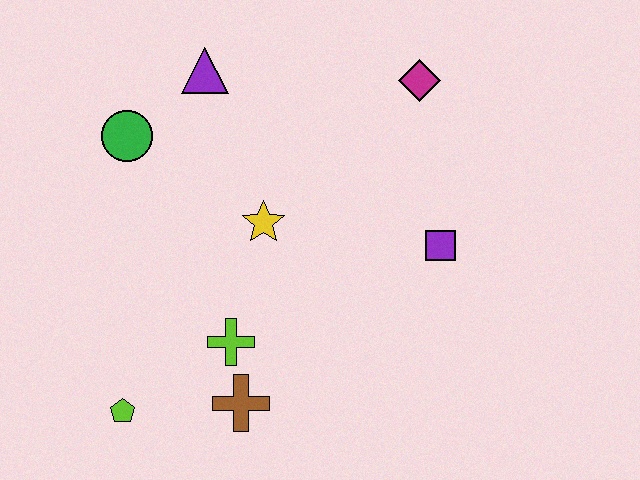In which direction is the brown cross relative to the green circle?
The brown cross is below the green circle.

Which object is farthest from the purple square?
The lime pentagon is farthest from the purple square.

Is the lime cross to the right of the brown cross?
No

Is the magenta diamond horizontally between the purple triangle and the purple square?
Yes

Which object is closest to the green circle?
The purple triangle is closest to the green circle.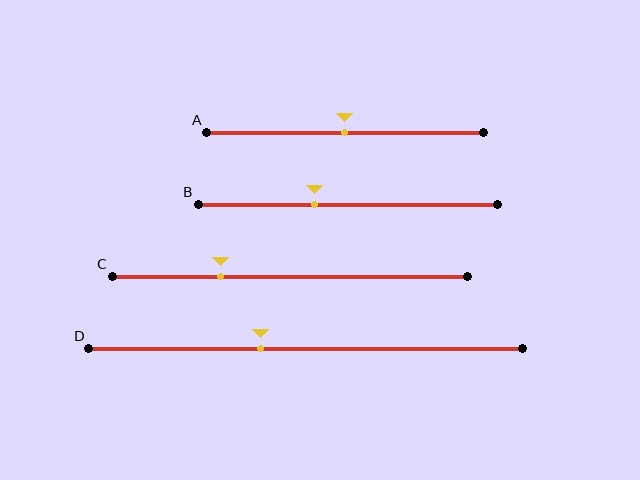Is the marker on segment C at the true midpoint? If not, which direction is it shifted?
No, the marker on segment C is shifted to the left by about 20% of the segment length.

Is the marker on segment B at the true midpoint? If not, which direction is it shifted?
No, the marker on segment B is shifted to the left by about 11% of the segment length.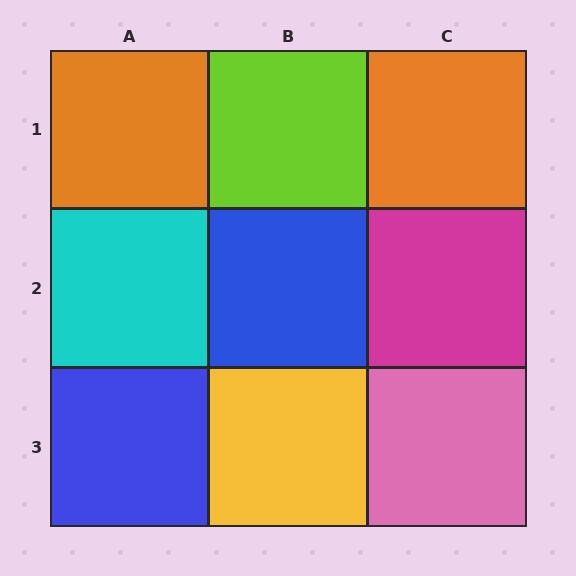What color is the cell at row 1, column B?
Lime.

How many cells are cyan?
1 cell is cyan.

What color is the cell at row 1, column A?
Orange.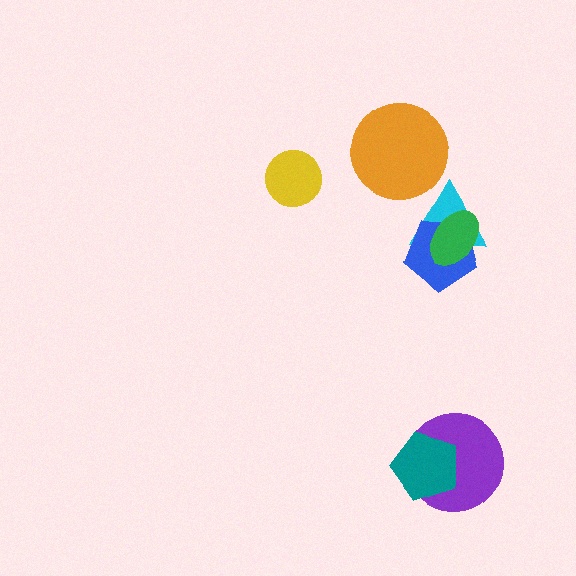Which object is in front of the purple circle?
The teal pentagon is in front of the purple circle.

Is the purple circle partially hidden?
Yes, it is partially covered by another shape.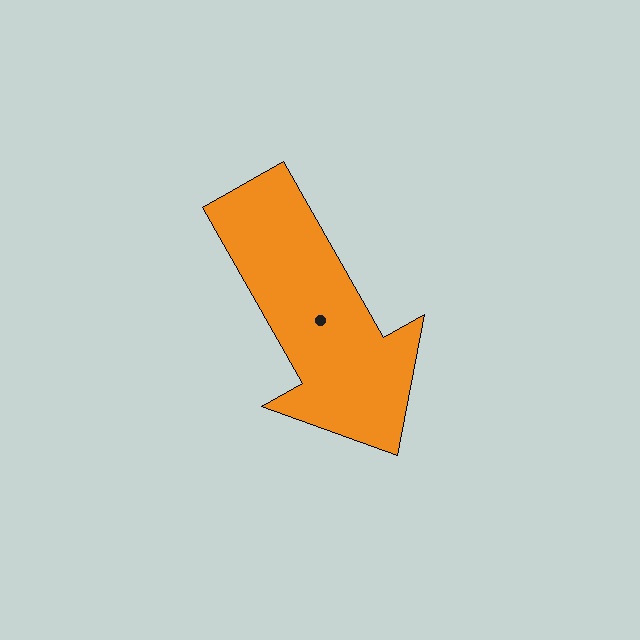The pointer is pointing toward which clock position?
Roughly 5 o'clock.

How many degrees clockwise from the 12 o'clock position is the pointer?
Approximately 150 degrees.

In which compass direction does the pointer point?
Southeast.